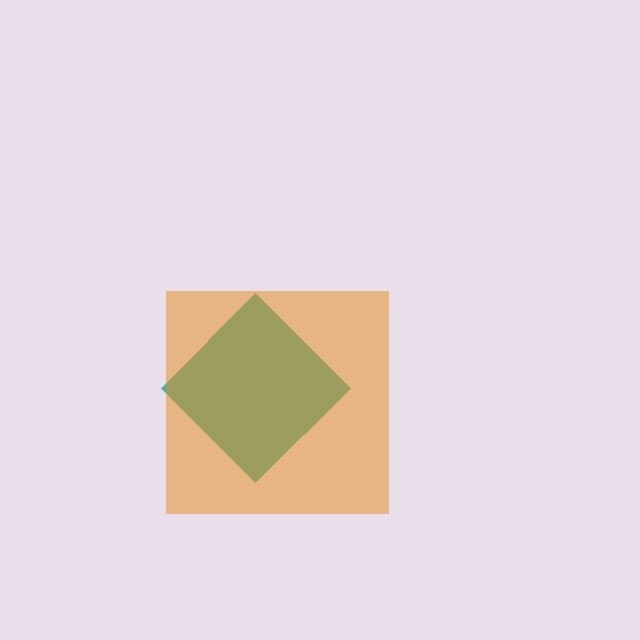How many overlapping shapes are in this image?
There are 2 overlapping shapes in the image.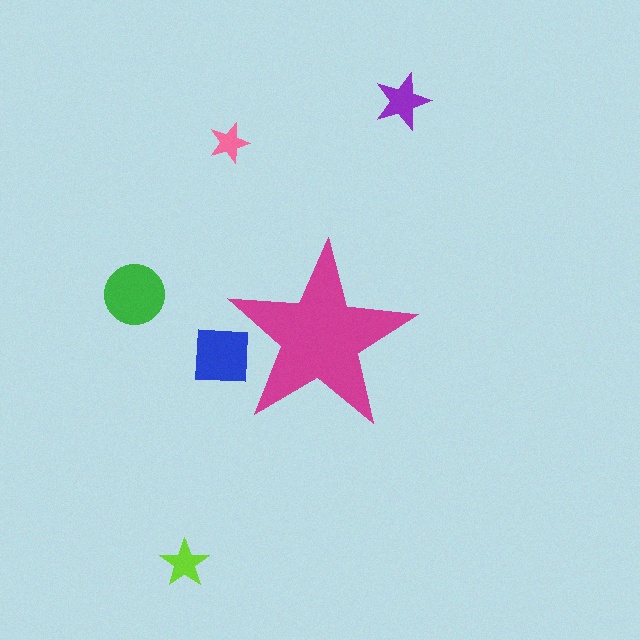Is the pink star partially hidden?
No, the pink star is fully visible.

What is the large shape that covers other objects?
A magenta star.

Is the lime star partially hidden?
No, the lime star is fully visible.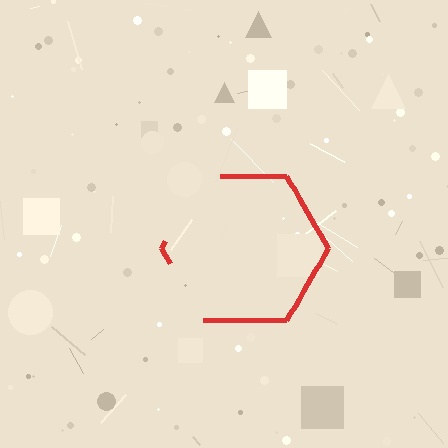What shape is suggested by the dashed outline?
The dashed outline suggests a hexagon.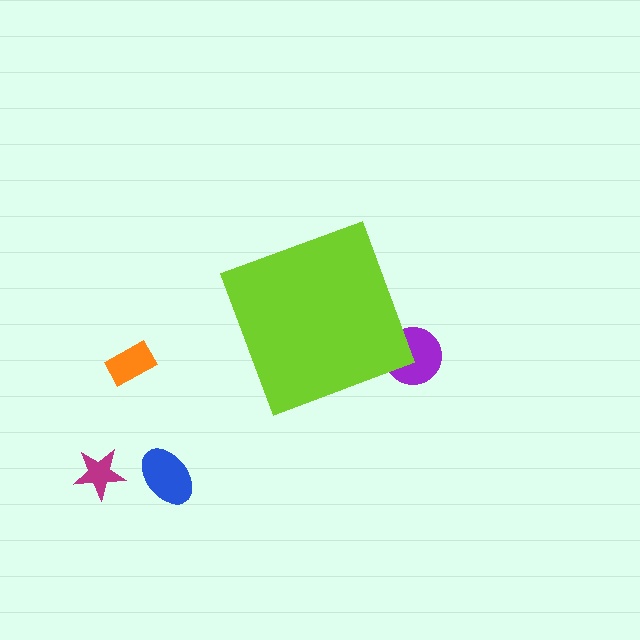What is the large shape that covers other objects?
A lime diamond.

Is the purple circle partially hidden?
Yes, the purple circle is partially hidden behind the lime diamond.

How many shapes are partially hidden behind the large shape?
1 shape is partially hidden.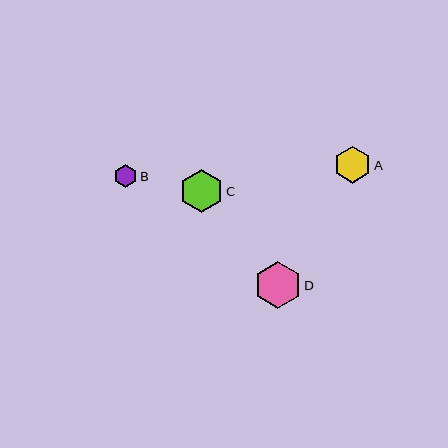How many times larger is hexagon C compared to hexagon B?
Hexagon C is approximately 1.9 times the size of hexagon B.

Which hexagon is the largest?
Hexagon D is the largest with a size of approximately 47 pixels.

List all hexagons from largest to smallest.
From largest to smallest: D, C, A, B.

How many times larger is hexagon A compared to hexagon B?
Hexagon A is approximately 1.6 times the size of hexagon B.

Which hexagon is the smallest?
Hexagon B is the smallest with a size of approximately 23 pixels.